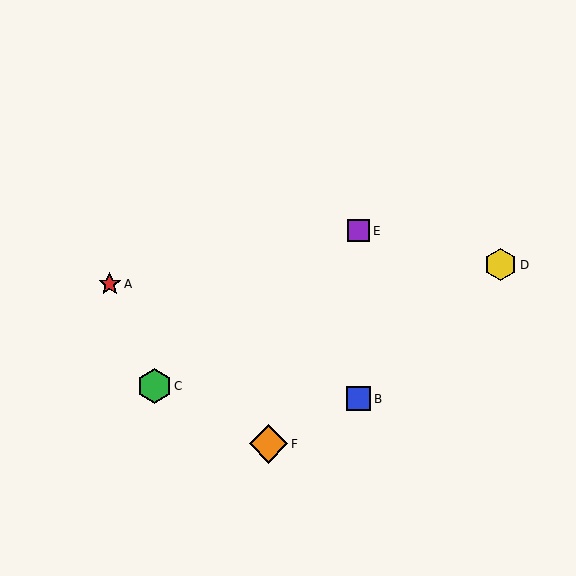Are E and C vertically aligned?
No, E is at x≈359 and C is at x≈154.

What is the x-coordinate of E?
Object E is at x≈359.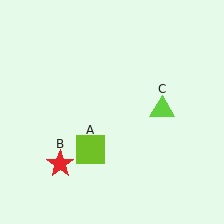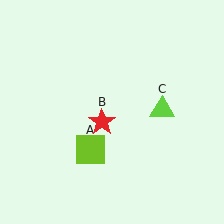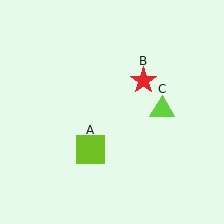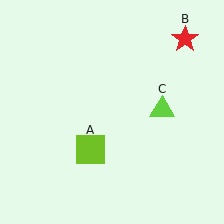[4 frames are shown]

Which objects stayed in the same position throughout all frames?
Lime square (object A) and lime triangle (object C) remained stationary.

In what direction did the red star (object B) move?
The red star (object B) moved up and to the right.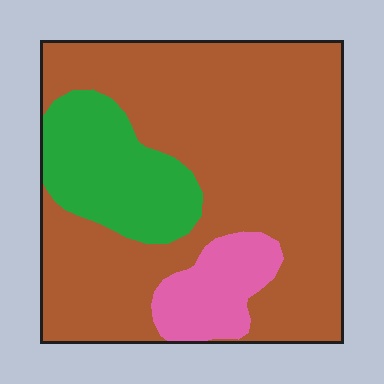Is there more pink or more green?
Green.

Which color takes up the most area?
Brown, at roughly 70%.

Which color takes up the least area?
Pink, at roughly 10%.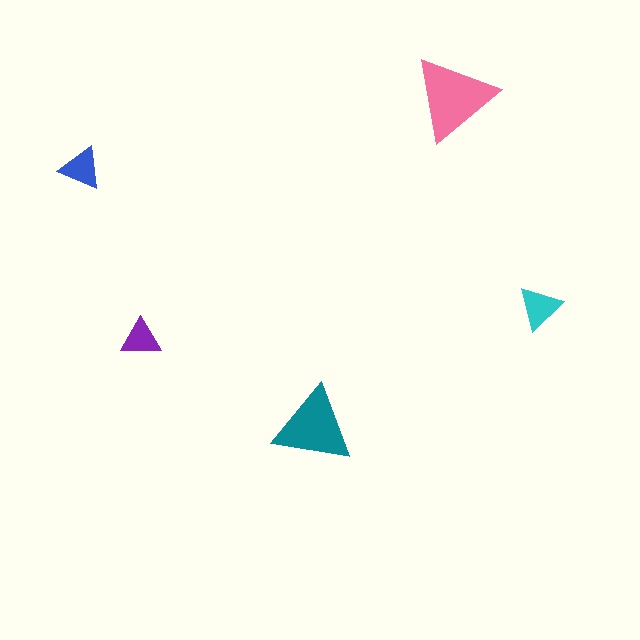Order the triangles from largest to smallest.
the pink one, the teal one, the cyan one, the blue one, the purple one.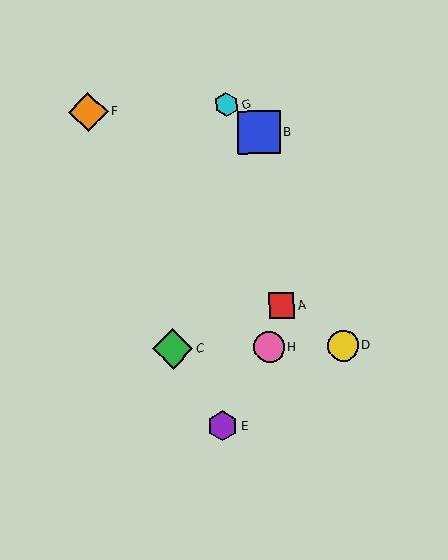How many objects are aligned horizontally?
3 objects (C, D, H) are aligned horizontally.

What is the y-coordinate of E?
Object E is at y≈426.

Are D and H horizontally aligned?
Yes, both are at y≈346.